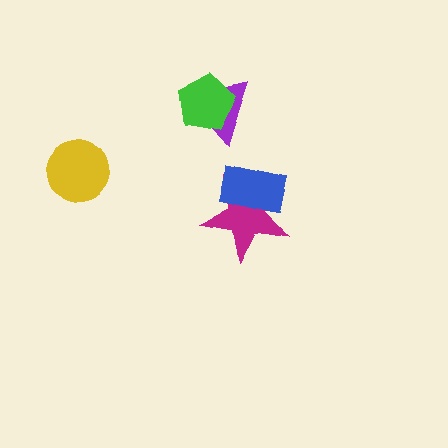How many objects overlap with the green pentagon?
1 object overlaps with the green pentagon.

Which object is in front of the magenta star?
The blue rectangle is in front of the magenta star.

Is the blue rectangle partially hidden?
No, no other shape covers it.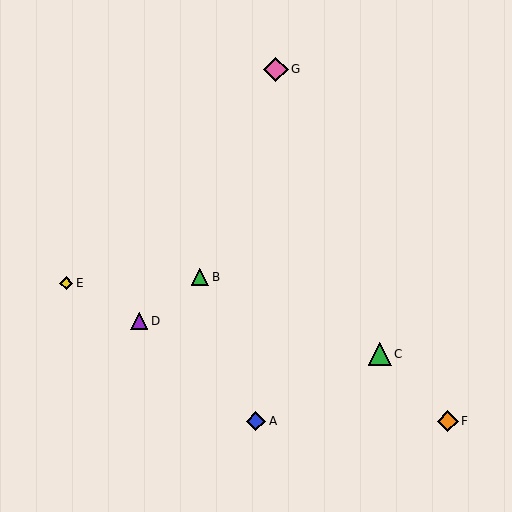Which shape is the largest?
The pink diamond (labeled G) is the largest.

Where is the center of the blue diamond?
The center of the blue diamond is at (256, 421).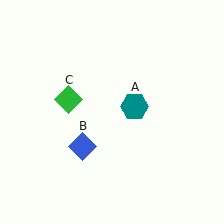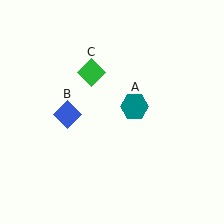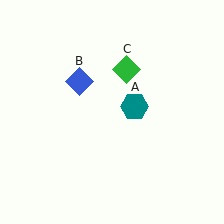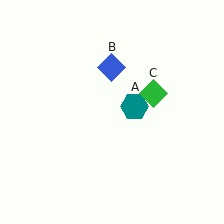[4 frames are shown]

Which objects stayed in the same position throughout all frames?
Teal hexagon (object A) remained stationary.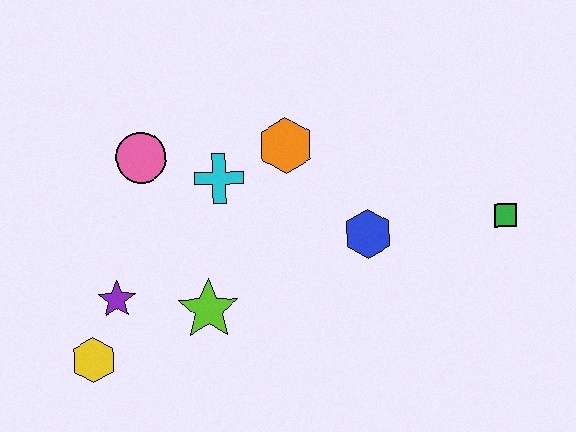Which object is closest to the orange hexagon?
The cyan cross is closest to the orange hexagon.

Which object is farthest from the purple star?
The green square is farthest from the purple star.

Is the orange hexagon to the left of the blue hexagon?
Yes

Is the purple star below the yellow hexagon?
No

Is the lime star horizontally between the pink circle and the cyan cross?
Yes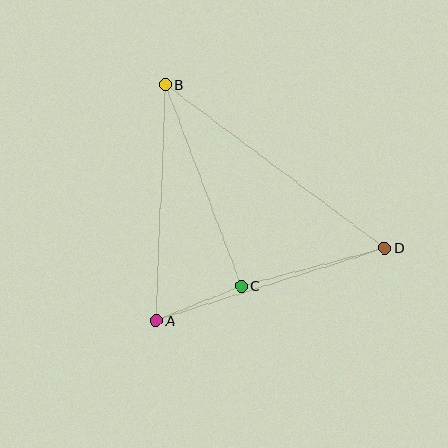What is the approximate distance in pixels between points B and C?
The distance between B and C is approximately 215 pixels.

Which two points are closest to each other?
Points A and C are closest to each other.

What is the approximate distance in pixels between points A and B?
The distance between A and B is approximately 236 pixels.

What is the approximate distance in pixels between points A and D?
The distance between A and D is approximately 240 pixels.